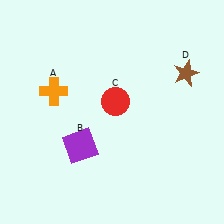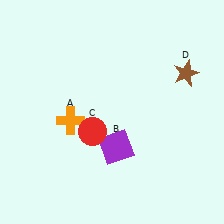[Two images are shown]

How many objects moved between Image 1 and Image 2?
3 objects moved between the two images.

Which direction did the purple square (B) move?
The purple square (B) moved right.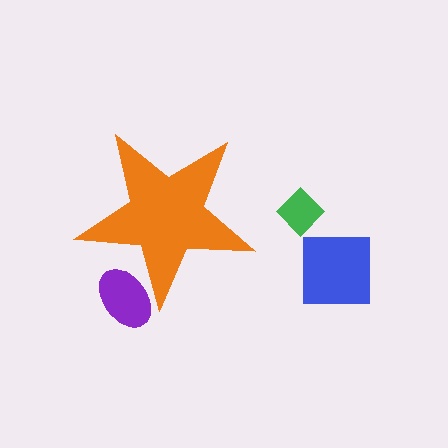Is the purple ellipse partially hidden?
Yes, the purple ellipse is partially hidden behind the orange star.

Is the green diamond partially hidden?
No, the green diamond is fully visible.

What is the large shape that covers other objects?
An orange star.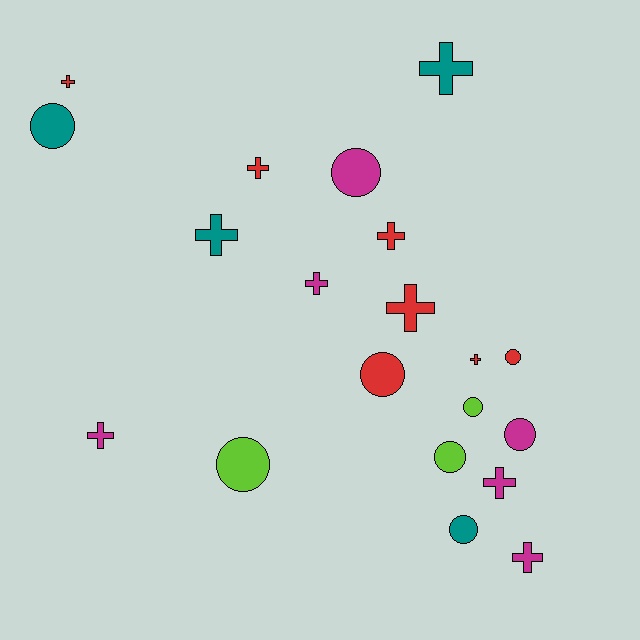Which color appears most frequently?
Red, with 7 objects.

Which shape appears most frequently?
Cross, with 11 objects.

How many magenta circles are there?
There are 2 magenta circles.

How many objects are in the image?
There are 20 objects.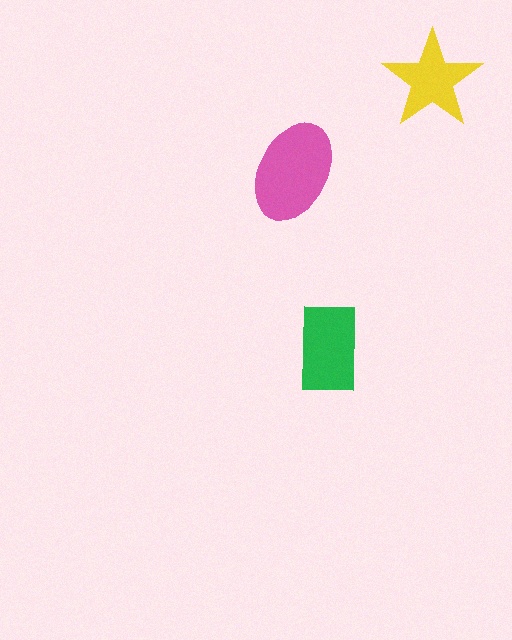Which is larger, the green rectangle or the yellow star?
The green rectangle.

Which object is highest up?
The yellow star is topmost.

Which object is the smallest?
The yellow star.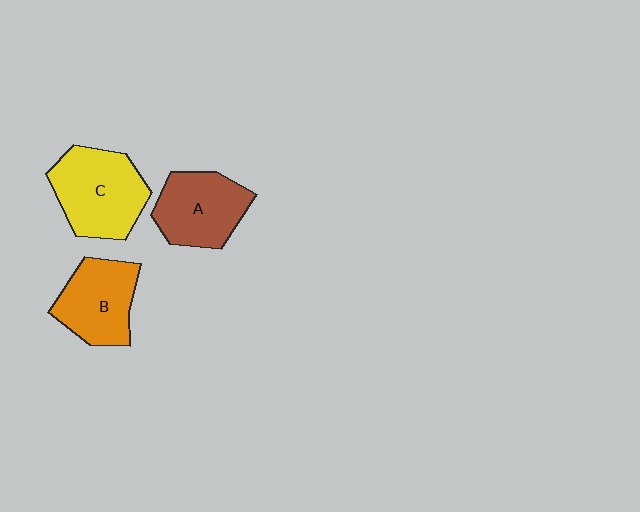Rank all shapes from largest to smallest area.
From largest to smallest: C (yellow), A (brown), B (orange).